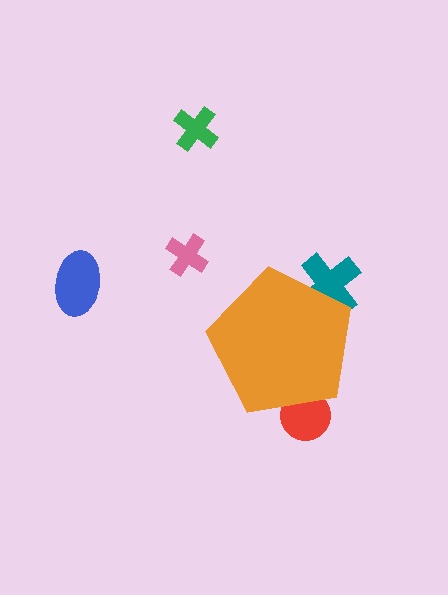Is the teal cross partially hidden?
Yes, the teal cross is partially hidden behind the orange pentagon.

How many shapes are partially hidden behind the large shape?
2 shapes are partially hidden.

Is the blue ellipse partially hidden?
No, the blue ellipse is fully visible.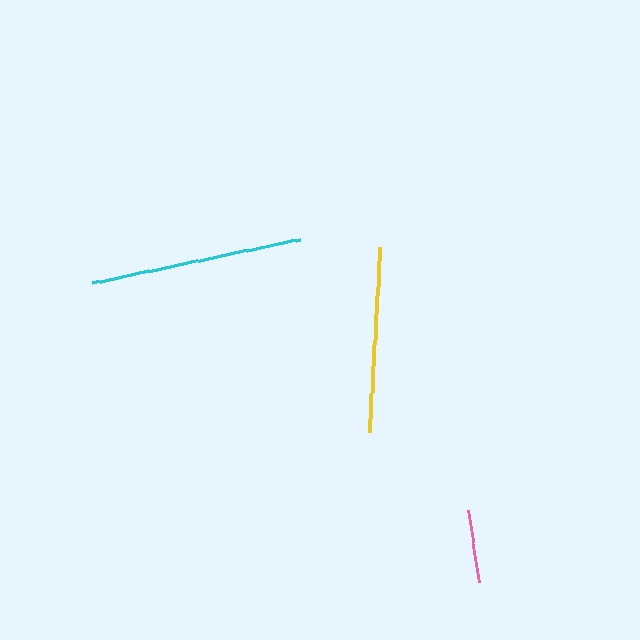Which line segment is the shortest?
The pink line is the shortest at approximately 74 pixels.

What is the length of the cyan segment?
The cyan segment is approximately 212 pixels long.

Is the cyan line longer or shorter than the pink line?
The cyan line is longer than the pink line.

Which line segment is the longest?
The cyan line is the longest at approximately 212 pixels.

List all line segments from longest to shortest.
From longest to shortest: cyan, yellow, pink.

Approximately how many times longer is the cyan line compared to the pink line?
The cyan line is approximately 2.9 times the length of the pink line.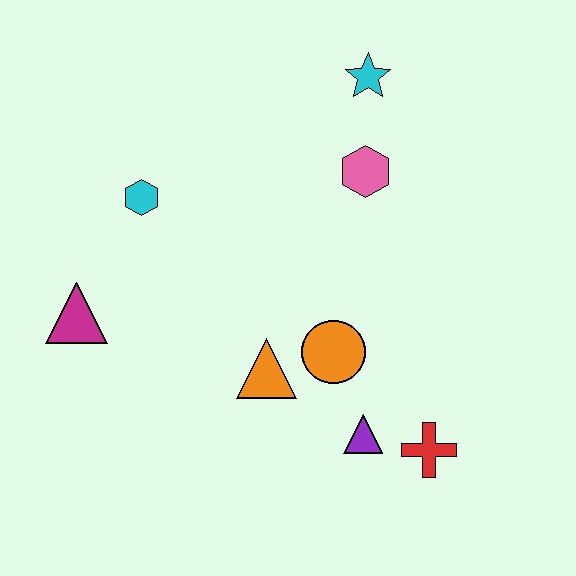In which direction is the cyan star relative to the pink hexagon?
The cyan star is above the pink hexagon.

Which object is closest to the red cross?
The purple triangle is closest to the red cross.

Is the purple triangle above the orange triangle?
No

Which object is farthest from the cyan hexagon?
The red cross is farthest from the cyan hexagon.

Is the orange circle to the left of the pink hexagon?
Yes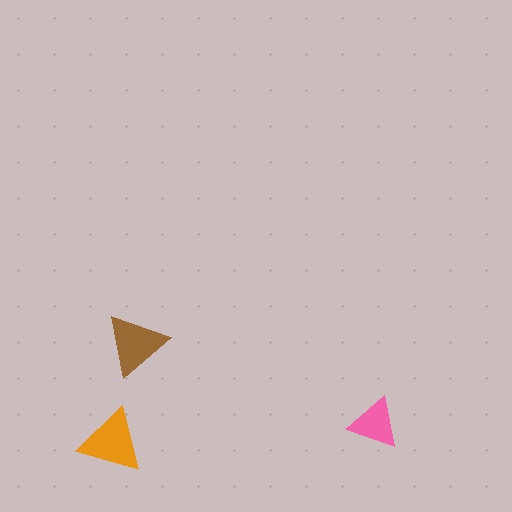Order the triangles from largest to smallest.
the orange one, the brown one, the pink one.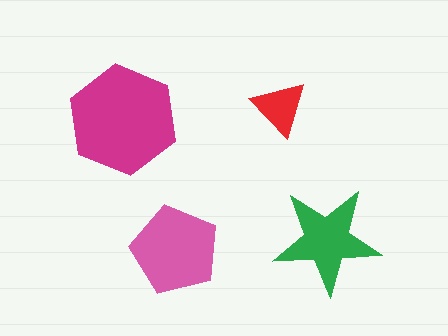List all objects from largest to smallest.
The magenta hexagon, the pink pentagon, the green star, the red triangle.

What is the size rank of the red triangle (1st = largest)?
4th.